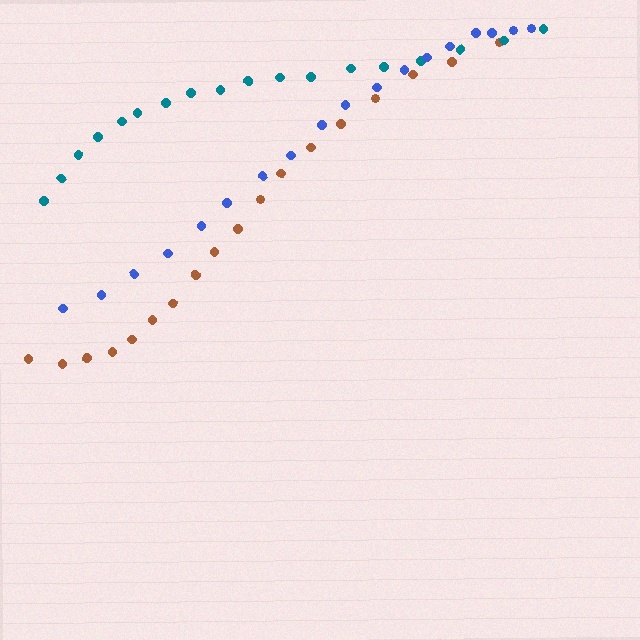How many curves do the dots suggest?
There are 3 distinct paths.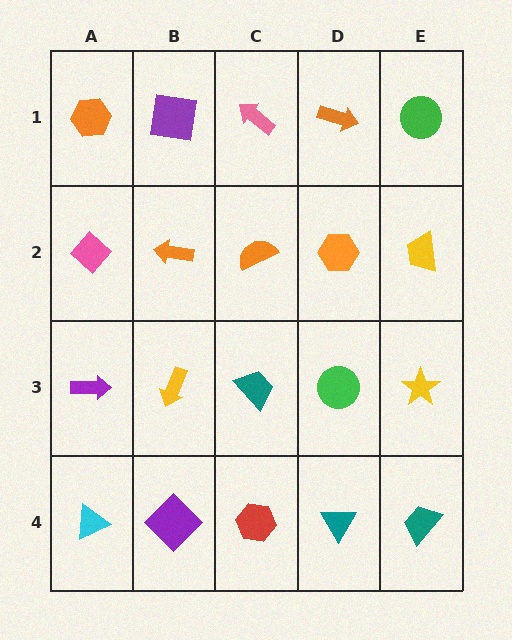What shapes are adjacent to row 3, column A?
A pink diamond (row 2, column A), a cyan triangle (row 4, column A), a yellow arrow (row 3, column B).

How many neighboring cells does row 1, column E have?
2.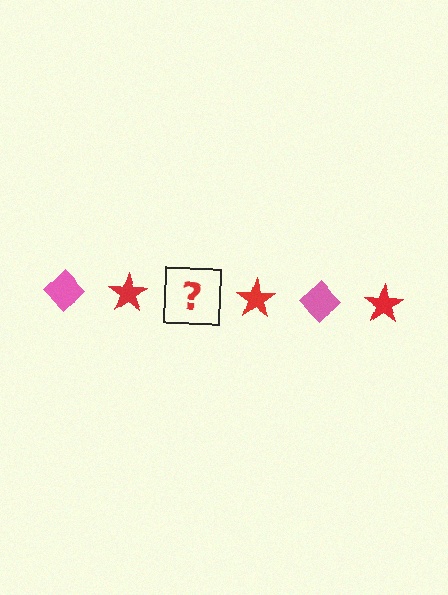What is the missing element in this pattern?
The missing element is a pink diamond.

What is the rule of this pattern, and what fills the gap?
The rule is that the pattern alternates between pink diamond and red star. The gap should be filled with a pink diamond.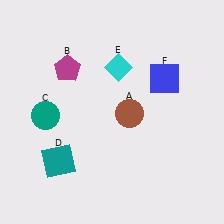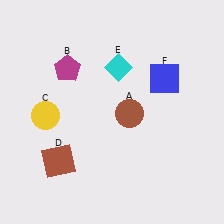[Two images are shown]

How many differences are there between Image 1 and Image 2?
There are 2 differences between the two images.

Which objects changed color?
C changed from teal to yellow. D changed from teal to brown.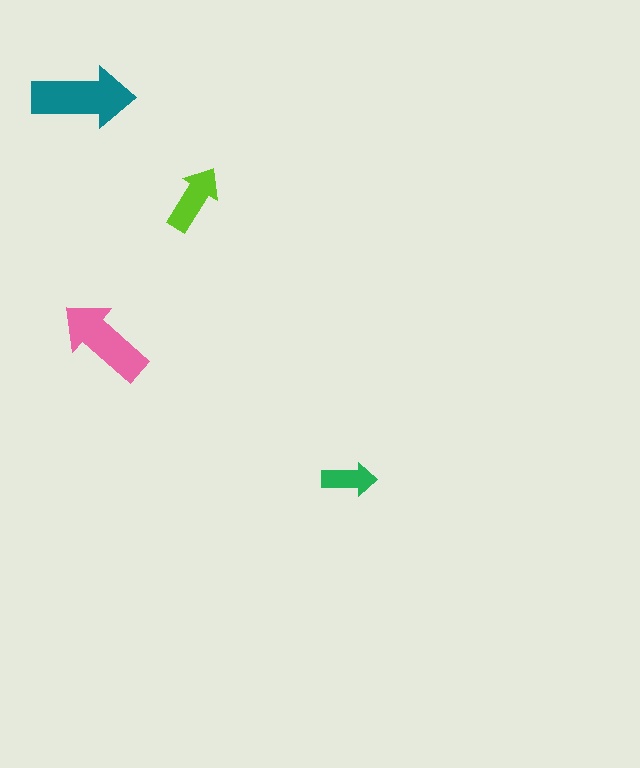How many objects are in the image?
There are 4 objects in the image.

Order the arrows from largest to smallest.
the teal one, the pink one, the lime one, the green one.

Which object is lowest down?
The green arrow is bottommost.